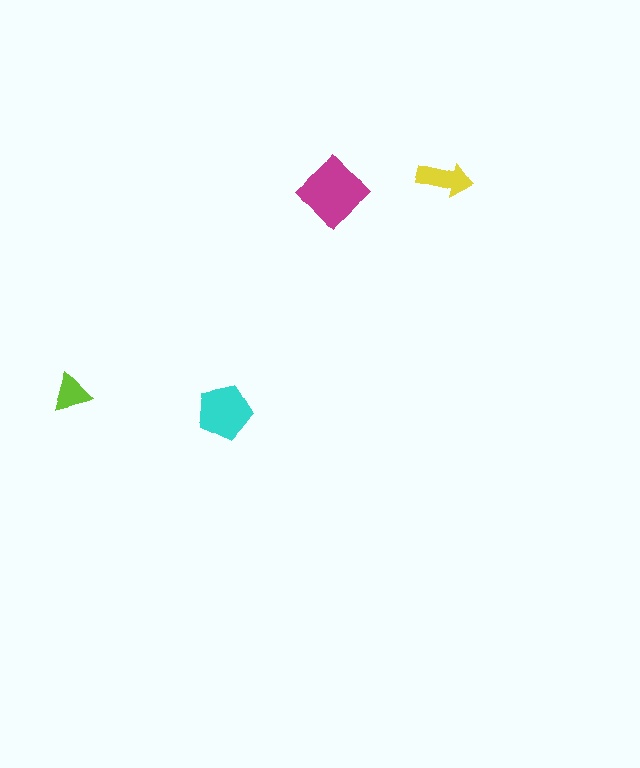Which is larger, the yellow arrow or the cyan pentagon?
The cyan pentagon.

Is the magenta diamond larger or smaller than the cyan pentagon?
Larger.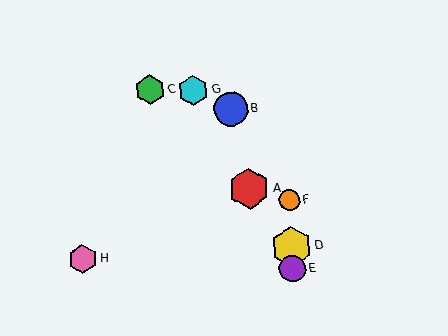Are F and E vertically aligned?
Yes, both are at x≈289.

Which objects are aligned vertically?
Objects D, E, F are aligned vertically.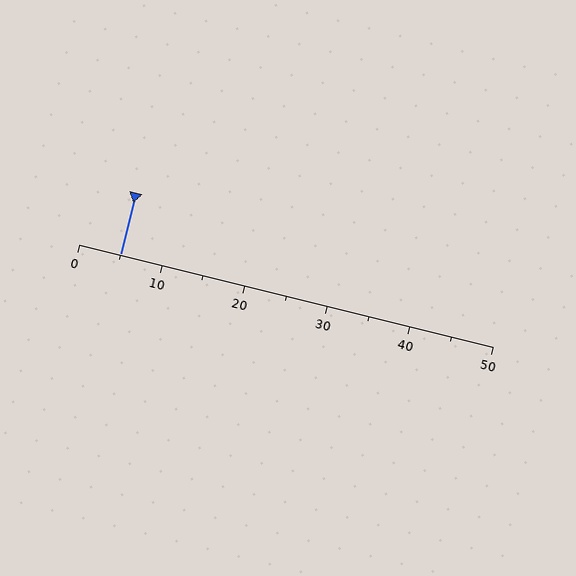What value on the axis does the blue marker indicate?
The marker indicates approximately 5.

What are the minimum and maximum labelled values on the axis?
The axis runs from 0 to 50.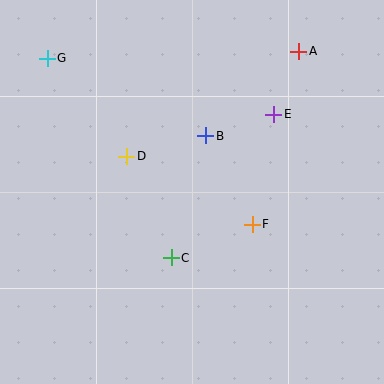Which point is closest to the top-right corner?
Point A is closest to the top-right corner.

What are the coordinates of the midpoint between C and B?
The midpoint between C and B is at (188, 197).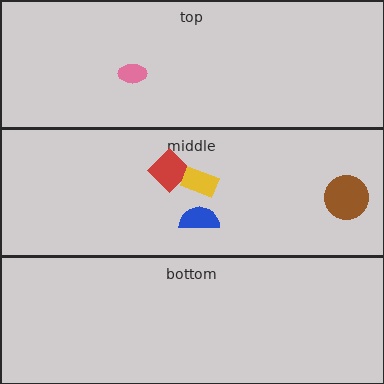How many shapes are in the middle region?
4.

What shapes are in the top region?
The pink ellipse.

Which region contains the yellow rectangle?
The middle region.